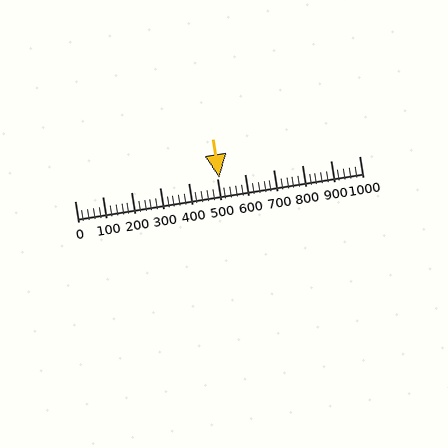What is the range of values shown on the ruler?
The ruler shows values from 0 to 1000.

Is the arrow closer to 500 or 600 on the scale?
The arrow is closer to 500.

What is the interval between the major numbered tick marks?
The major tick marks are spaced 100 units apart.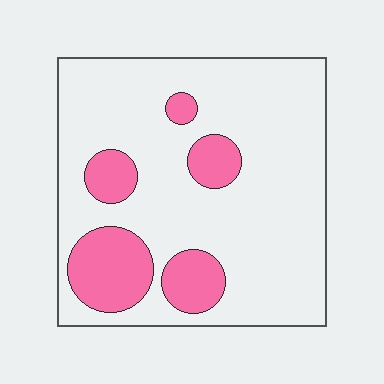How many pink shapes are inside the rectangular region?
5.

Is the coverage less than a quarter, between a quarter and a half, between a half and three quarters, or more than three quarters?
Less than a quarter.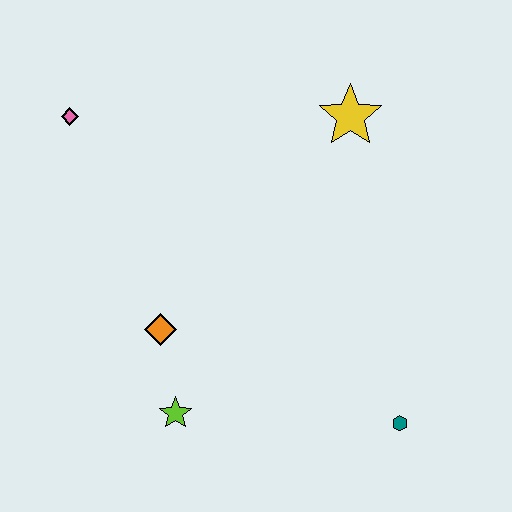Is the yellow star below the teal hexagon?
No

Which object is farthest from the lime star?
The yellow star is farthest from the lime star.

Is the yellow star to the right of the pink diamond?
Yes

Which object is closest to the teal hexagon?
The lime star is closest to the teal hexagon.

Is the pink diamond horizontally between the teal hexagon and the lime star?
No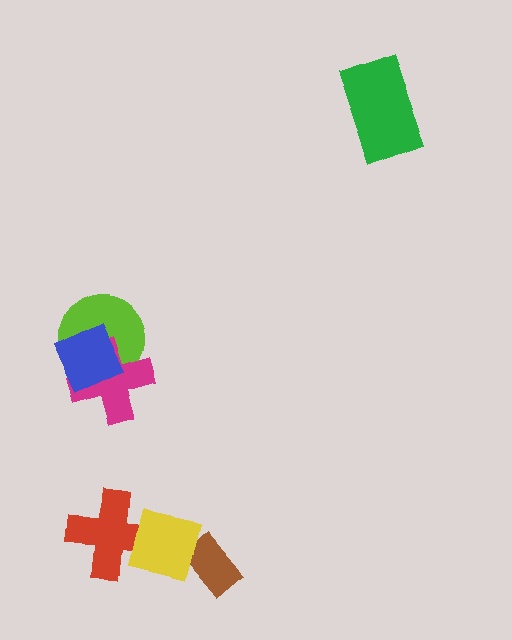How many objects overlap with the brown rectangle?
1 object overlaps with the brown rectangle.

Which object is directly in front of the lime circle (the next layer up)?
The magenta cross is directly in front of the lime circle.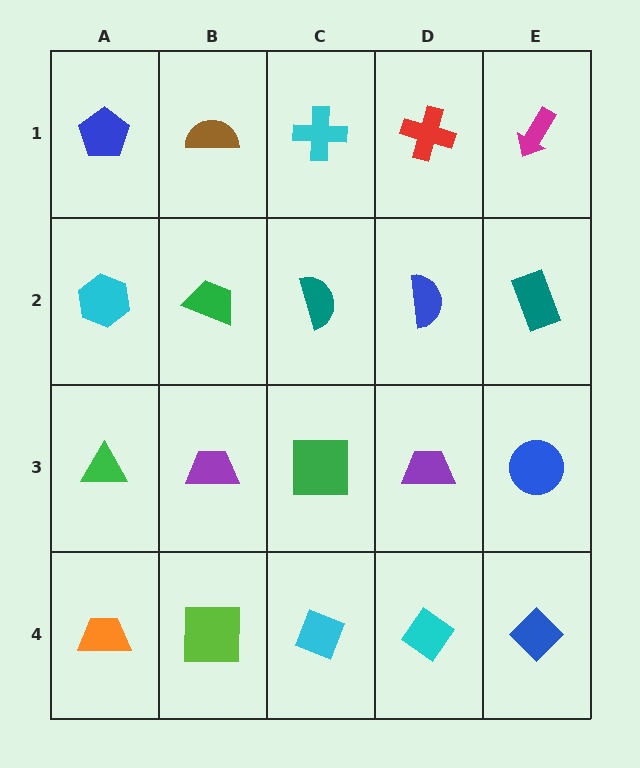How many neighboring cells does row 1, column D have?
3.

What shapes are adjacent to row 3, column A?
A cyan hexagon (row 2, column A), an orange trapezoid (row 4, column A), a purple trapezoid (row 3, column B).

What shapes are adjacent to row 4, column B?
A purple trapezoid (row 3, column B), an orange trapezoid (row 4, column A), a cyan diamond (row 4, column C).